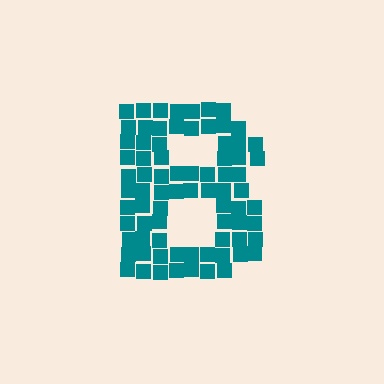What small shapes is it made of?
It is made of small squares.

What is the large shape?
The large shape is the letter B.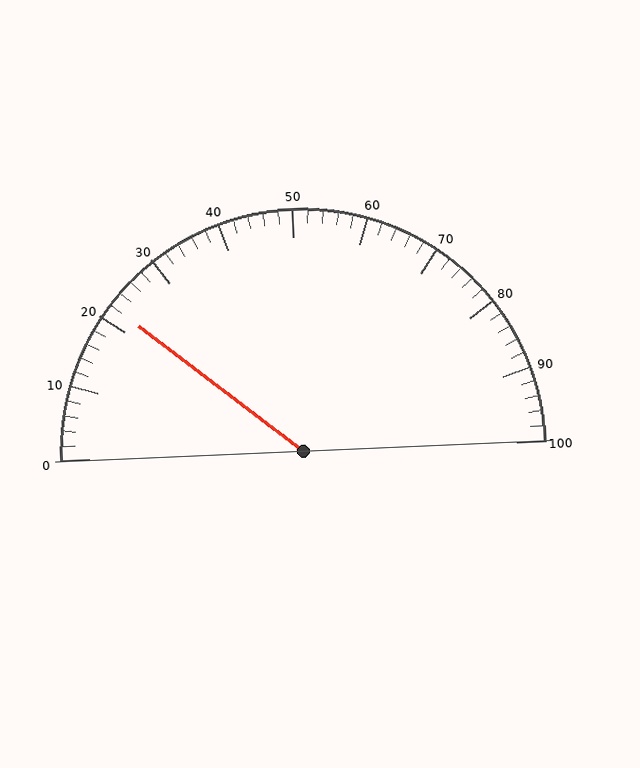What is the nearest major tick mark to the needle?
The nearest major tick mark is 20.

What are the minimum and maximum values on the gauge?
The gauge ranges from 0 to 100.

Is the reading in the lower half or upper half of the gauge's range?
The reading is in the lower half of the range (0 to 100).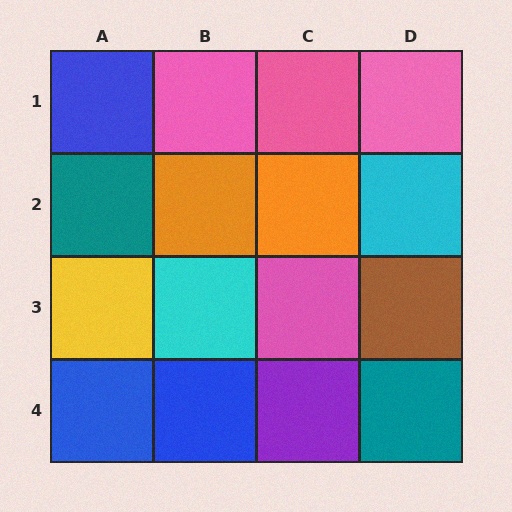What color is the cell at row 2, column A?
Teal.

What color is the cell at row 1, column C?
Pink.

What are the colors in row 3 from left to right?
Yellow, cyan, pink, brown.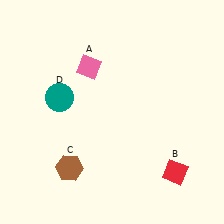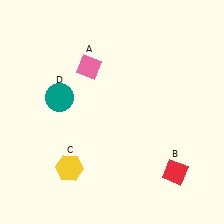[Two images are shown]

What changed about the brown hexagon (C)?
In Image 1, C is brown. In Image 2, it changed to yellow.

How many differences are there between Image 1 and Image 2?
There is 1 difference between the two images.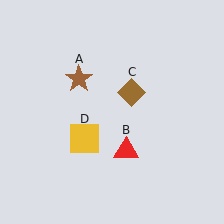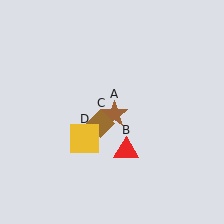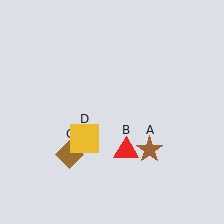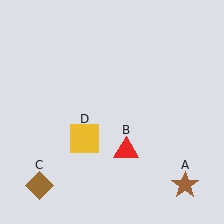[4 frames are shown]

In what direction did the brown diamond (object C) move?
The brown diamond (object C) moved down and to the left.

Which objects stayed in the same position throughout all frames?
Red triangle (object B) and yellow square (object D) remained stationary.